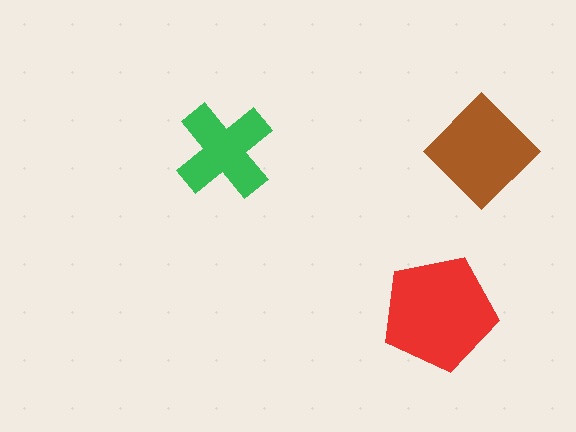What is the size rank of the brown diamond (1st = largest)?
2nd.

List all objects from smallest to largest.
The green cross, the brown diamond, the red pentagon.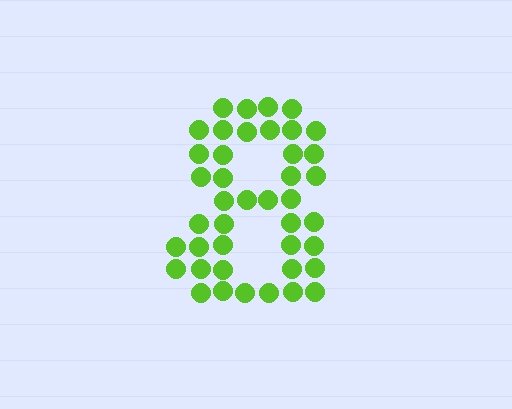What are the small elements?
The small elements are circles.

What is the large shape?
The large shape is the digit 8.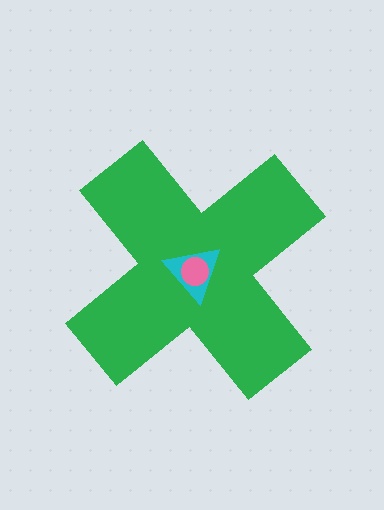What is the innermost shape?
The pink circle.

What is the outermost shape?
The green cross.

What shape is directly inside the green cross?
The cyan triangle.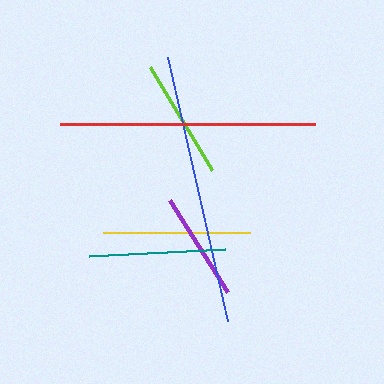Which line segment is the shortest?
The purple line is the shortest at approximately 109 pixels.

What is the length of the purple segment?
The purple segment is approximately 109 pixels long.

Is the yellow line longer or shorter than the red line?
The red line is longer than the yellow line.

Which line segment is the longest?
The blue line is the longest at approximately 271 pixels.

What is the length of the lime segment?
The lime segment is approximately 120 pixels long.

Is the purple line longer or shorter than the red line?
The red line is longer than the purple line.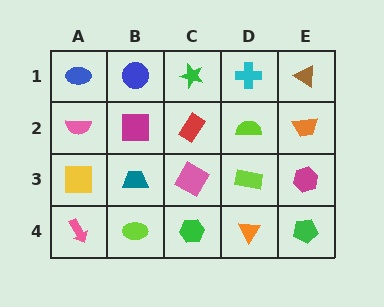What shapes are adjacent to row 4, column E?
A magenta hexagon (row 3, column E), an orange triangle (row 4, column D).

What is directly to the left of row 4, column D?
A green hexagon.